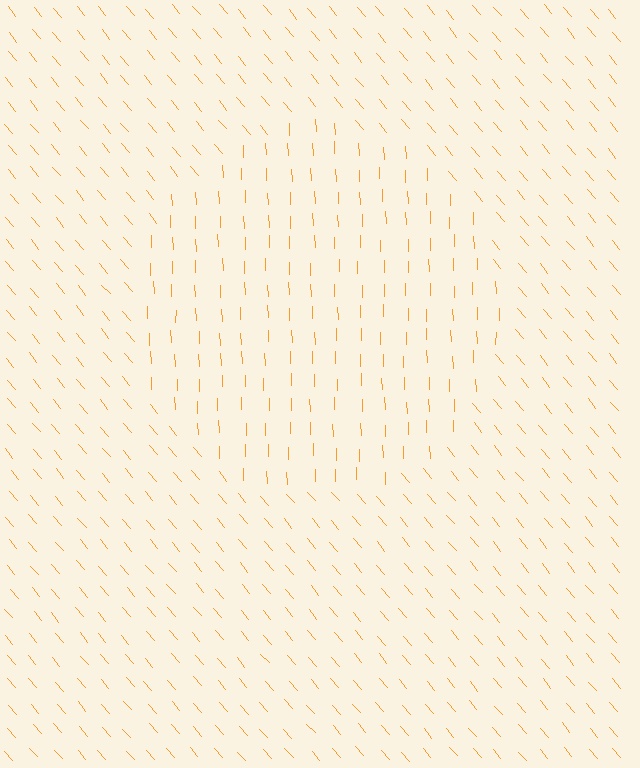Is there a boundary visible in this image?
Yes, there is a texture boundary formed by a change in line orientation.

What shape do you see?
I see a circle.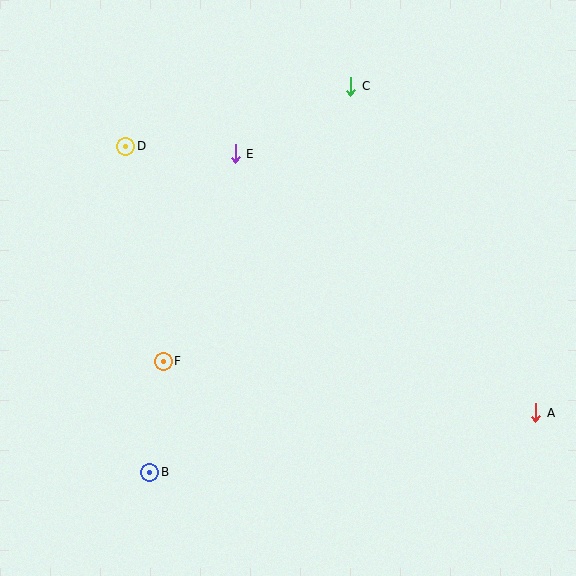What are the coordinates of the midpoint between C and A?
The midpoint between C and A is at (443, 249).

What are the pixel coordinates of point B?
Point B is at (150, 472).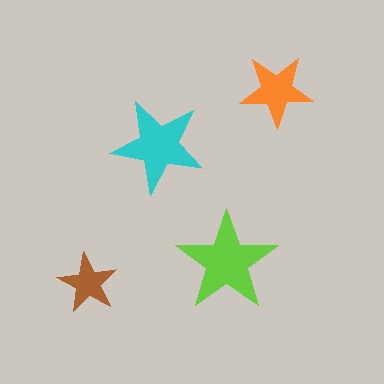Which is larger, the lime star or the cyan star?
The lime one.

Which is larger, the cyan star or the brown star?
The cyan one.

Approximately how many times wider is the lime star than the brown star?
About 1.5 times wider.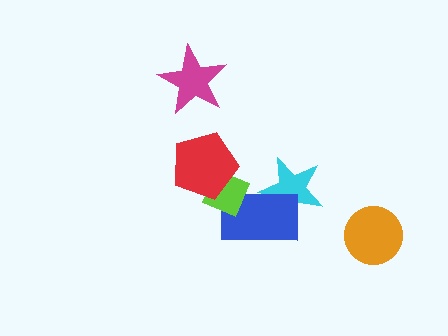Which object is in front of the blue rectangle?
The lime diamond is in front of the blue rectangle.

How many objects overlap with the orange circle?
0 objects overlap with the orange circle.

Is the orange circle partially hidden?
No, no other shape covers it.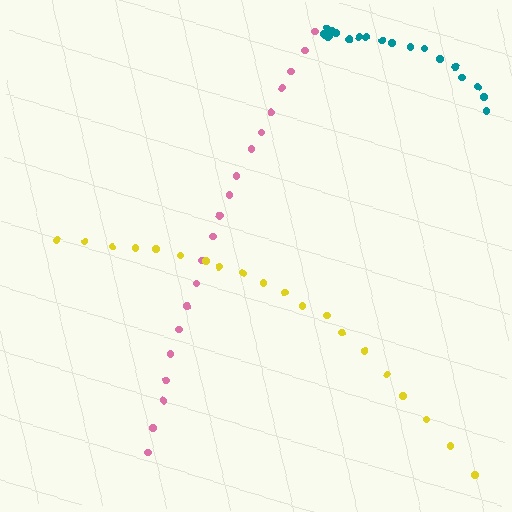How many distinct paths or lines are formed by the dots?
There are 3 distinct paths.